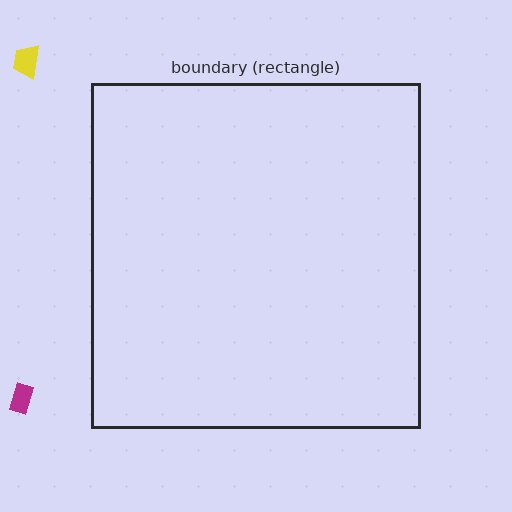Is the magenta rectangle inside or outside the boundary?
Outside.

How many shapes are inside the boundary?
0 inside, 2 outside.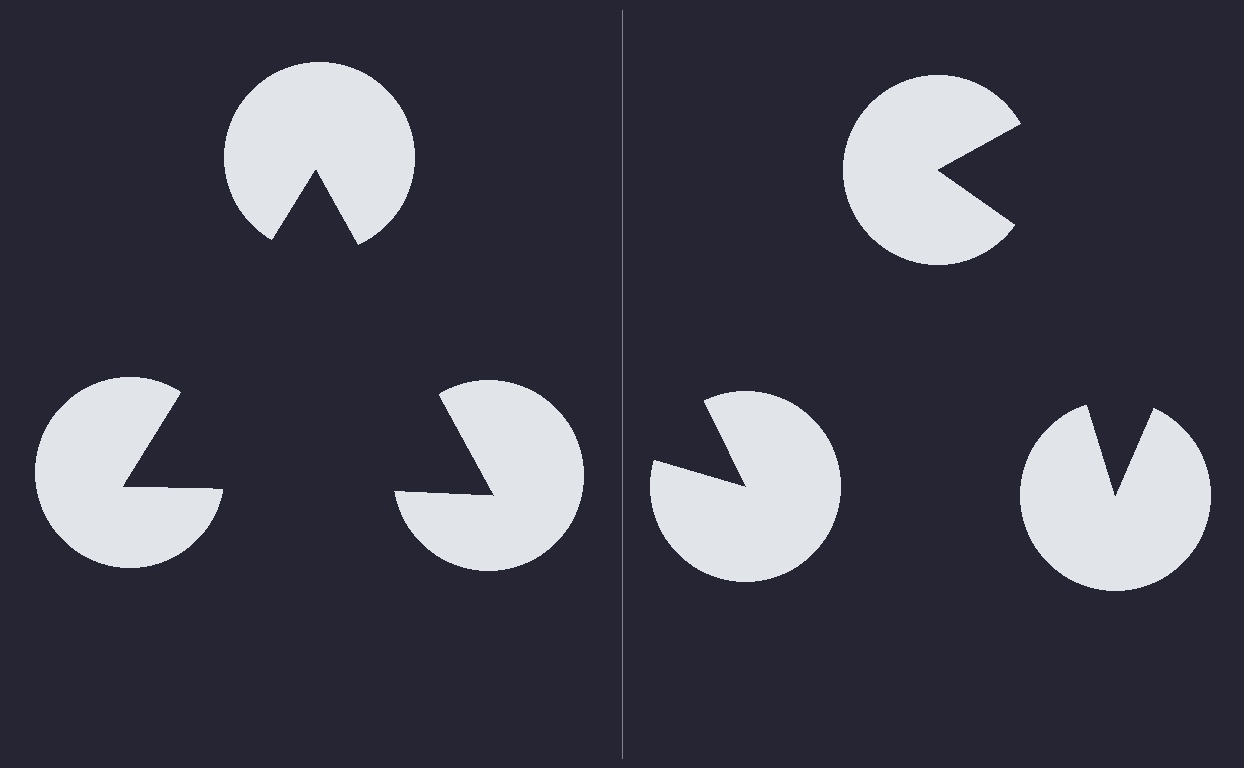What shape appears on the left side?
An illusory triangle.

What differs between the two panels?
The pac-man discs are positioned identically on both sides; only the wedge orientations differ. On the left they align to a triangle; on the right they are misaligned.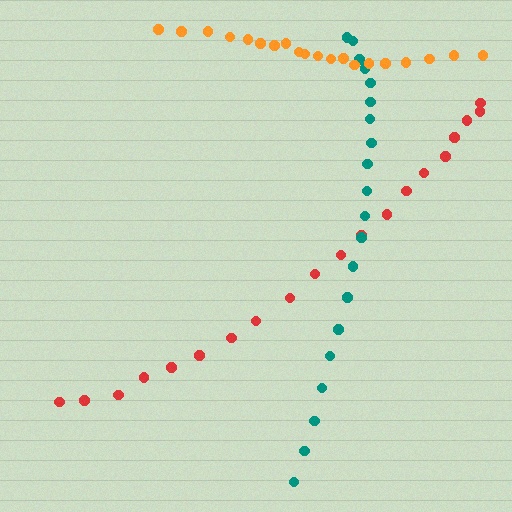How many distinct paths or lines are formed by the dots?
There are 3 distinct paths.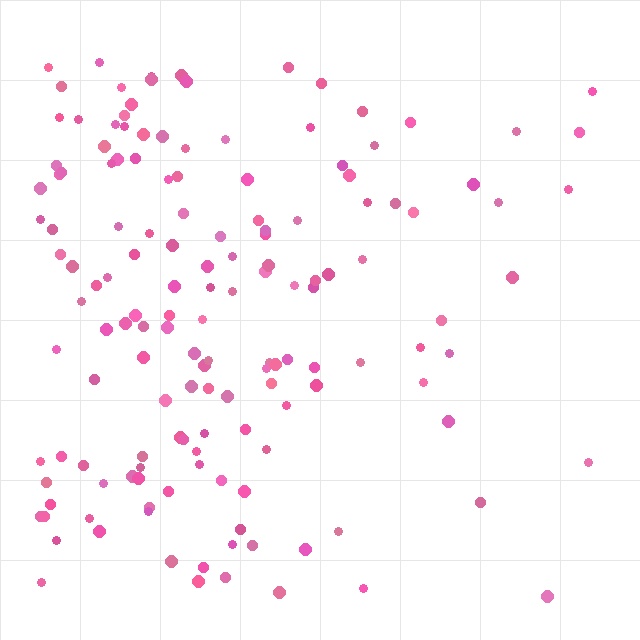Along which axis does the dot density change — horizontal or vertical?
Horizontal.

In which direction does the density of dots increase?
From right to left, with the left side densest.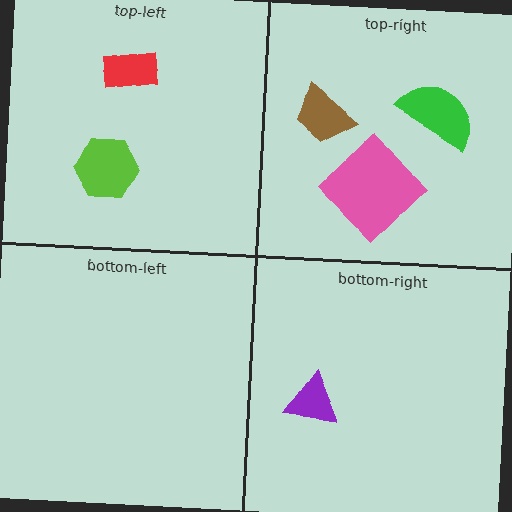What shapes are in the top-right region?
The green semicircle, the brown trapezoid, the pink diamond.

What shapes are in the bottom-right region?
The purple triangle.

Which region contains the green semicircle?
The top-right region.